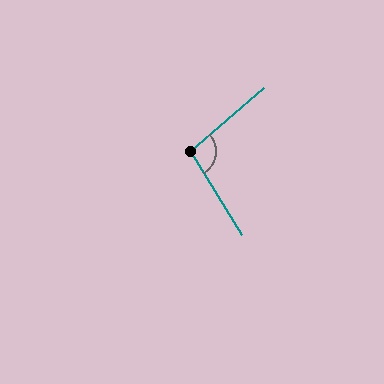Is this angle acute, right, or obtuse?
It is obtuse.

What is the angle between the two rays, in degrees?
Approximately 99 degrees.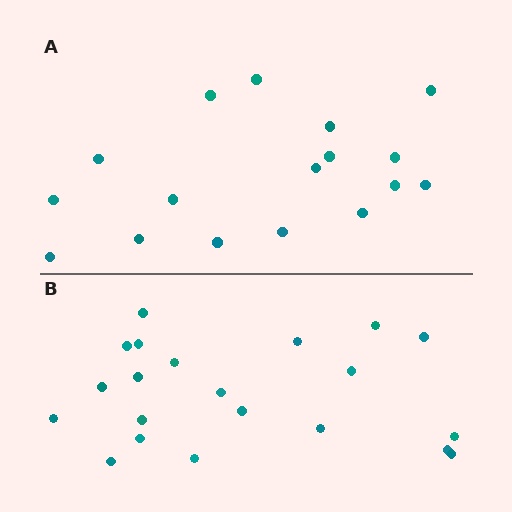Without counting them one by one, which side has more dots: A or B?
Region B (the bottom region) has more dots.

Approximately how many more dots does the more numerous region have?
Region B has about 4 more dots than region A.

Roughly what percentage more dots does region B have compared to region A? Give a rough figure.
About 25% more.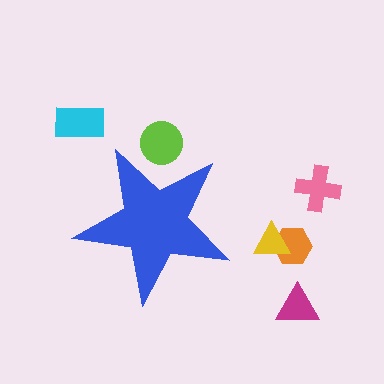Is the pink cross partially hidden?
No, the pink cross is fully visible.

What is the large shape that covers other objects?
A blue star.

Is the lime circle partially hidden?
Yes, the lime circle is partially hidden behind the blue star.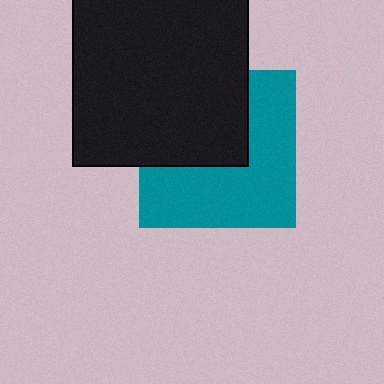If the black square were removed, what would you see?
You would see the complete teal square.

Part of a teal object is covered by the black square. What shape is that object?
It is a square.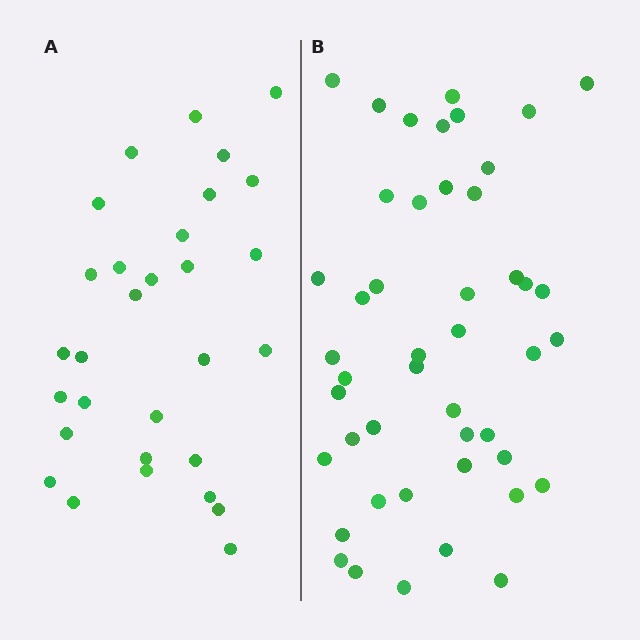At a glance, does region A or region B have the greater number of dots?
Region B (the right region) has more dots.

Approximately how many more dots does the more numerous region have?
Region B has approximately 15 more dots than region A.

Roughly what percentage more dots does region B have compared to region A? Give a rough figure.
About 55% more.